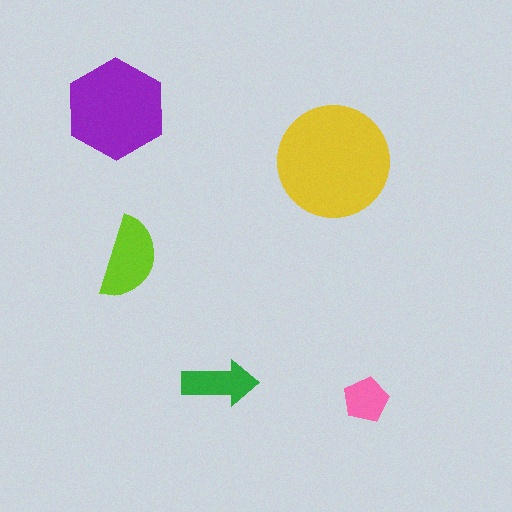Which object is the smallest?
The pink pentagon.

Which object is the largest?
The yellow circle.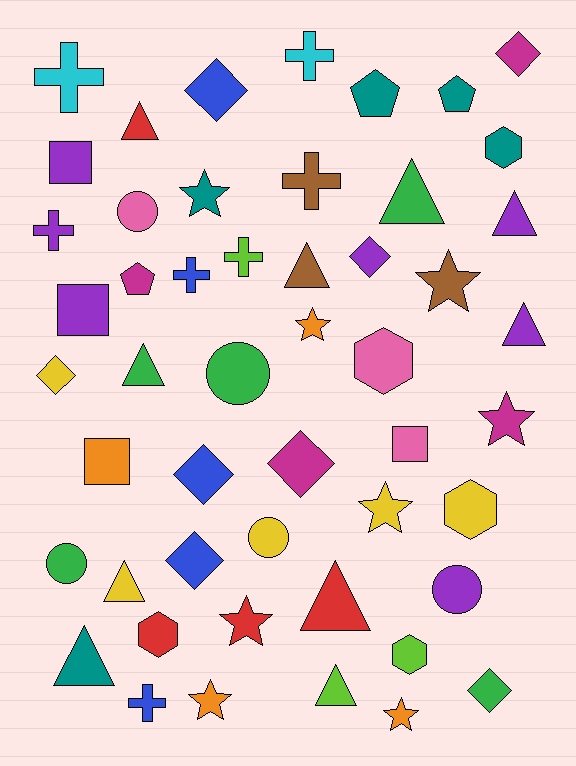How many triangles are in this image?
There are 10 triangles.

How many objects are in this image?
There are 50 objects.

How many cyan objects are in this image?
There are 2 cyan objects.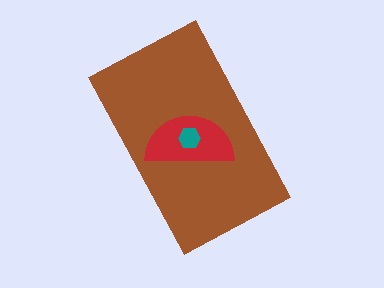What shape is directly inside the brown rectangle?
The red semicircle.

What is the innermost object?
The teal hexagon.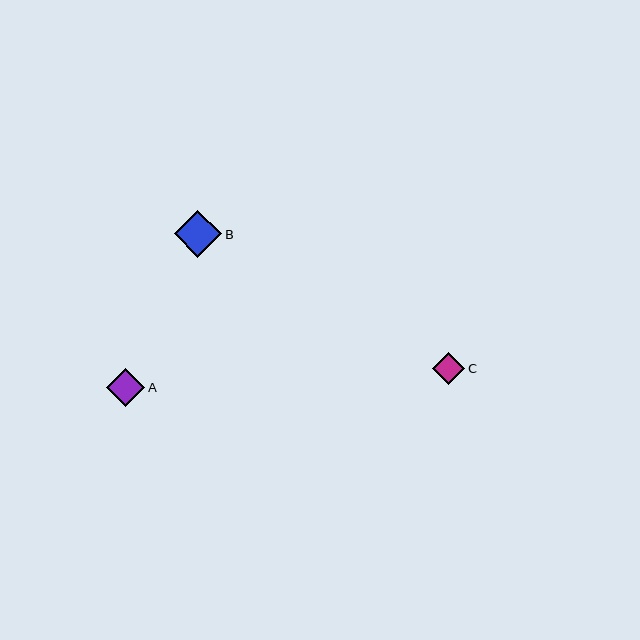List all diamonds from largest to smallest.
From largest to smallest: B, A, C.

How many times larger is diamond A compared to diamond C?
Diamond A is approximately 1.2 times the size of diamond C.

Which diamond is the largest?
Diamond B is the largest with a size of approximately 47 pixels.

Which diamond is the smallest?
Diamond C is the smallest with a size of approximately 32 pixels.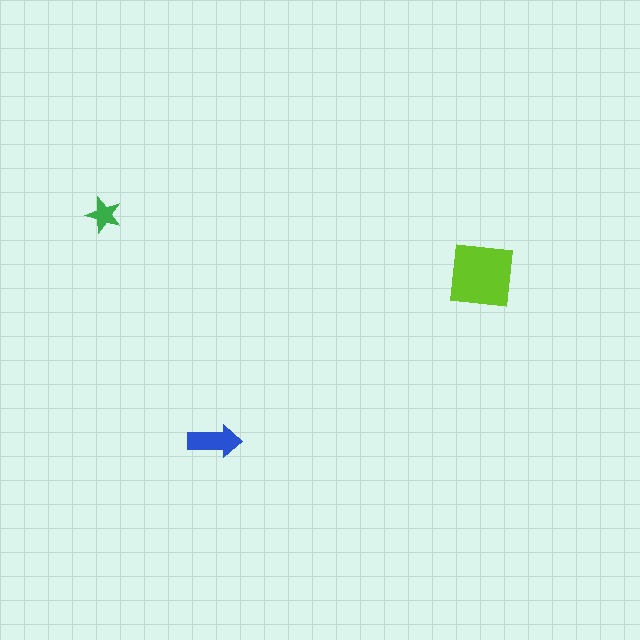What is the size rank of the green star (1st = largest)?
3rd.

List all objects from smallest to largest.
The green star, the blue arrow, the lime square.